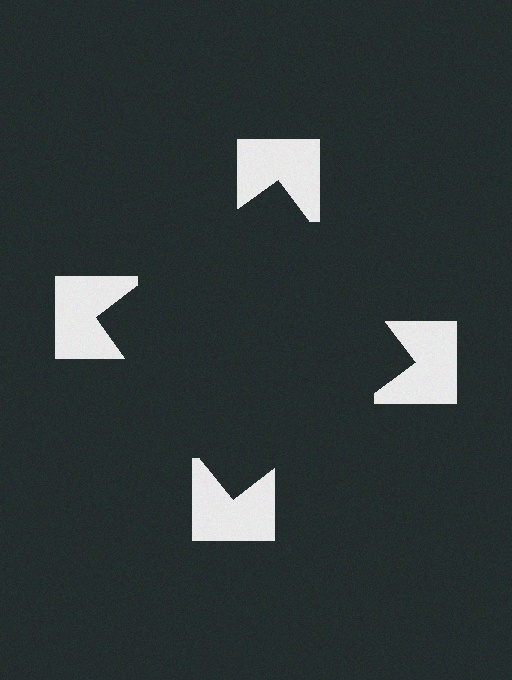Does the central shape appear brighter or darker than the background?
It typically appears slightly darker than the background, even though no actual brightness change is drawn.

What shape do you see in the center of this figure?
An illusory square — its edges are inferred from the aligned wedge cuts in the notched squares, not physically drawn.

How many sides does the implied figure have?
4 sides.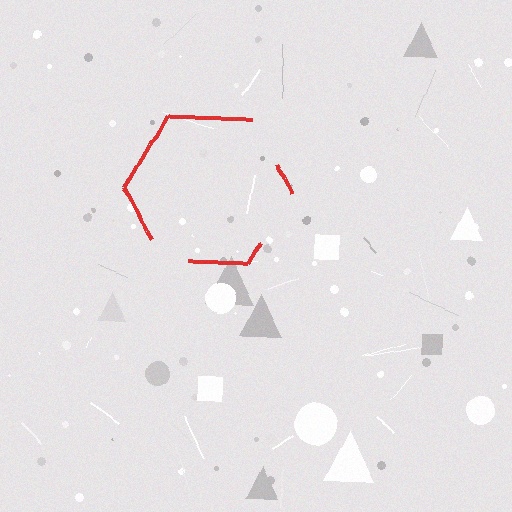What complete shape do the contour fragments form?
The contour fragments form a hexagon.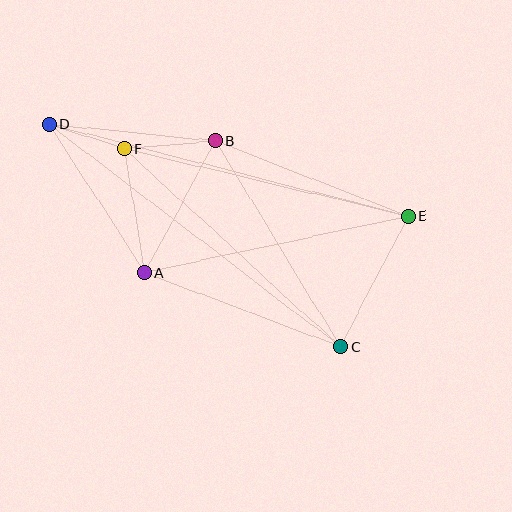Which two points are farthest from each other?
Points D and E are farthest from each other.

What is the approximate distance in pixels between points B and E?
The distance between B and E is approximately 207 pixels.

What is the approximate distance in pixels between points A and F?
The distance between A and F is approximately 125 pixels.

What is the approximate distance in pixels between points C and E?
The distance between C and E is approximately 147 pixels.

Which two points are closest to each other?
Points D and F are closest to each other.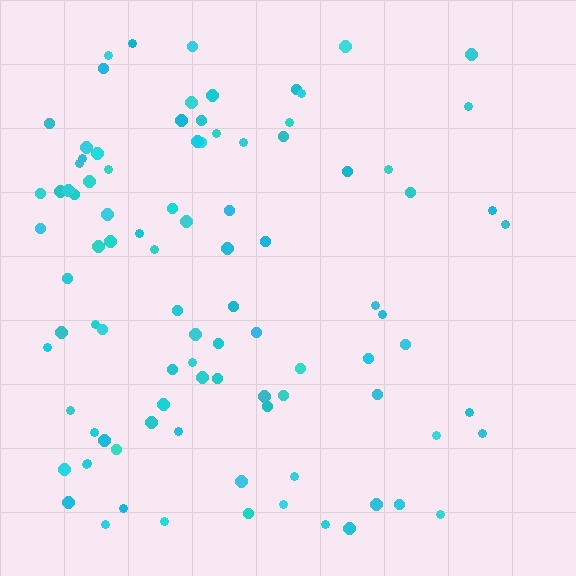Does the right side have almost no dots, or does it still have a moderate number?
Still a moderate number, just noticeably fewer than the left.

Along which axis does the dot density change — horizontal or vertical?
Horizontal.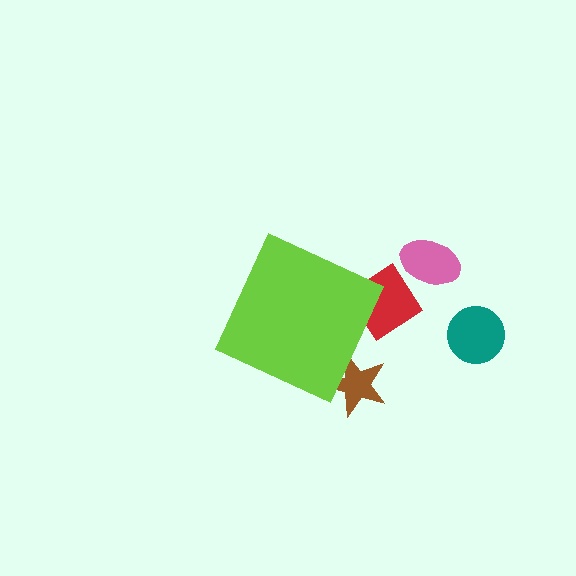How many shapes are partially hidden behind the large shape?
2 shapes are partially hidden.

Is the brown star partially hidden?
Yes, the brown star is partially hidden behind the lime diamond.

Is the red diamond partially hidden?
Yes, the red diamond is partially hidden behind the lime diamond.